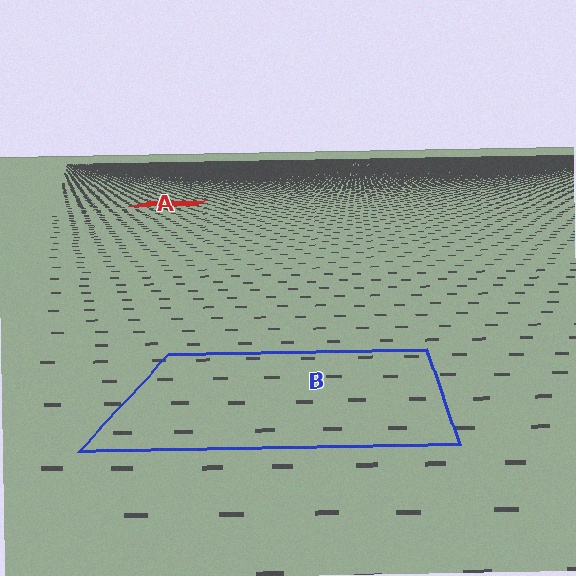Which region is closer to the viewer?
Region B is closer. The texture elements there are larger and more spread out.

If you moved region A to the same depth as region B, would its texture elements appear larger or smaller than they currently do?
They would appear larger. At a closer depth, the same texture elements are projected at a bigger on-screen size.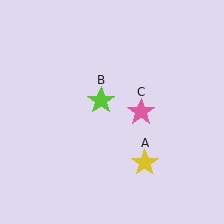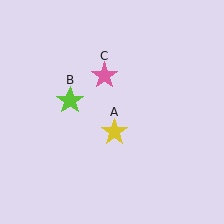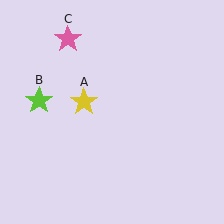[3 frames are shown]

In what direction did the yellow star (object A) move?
The yellow star (object A) moved up and to the left.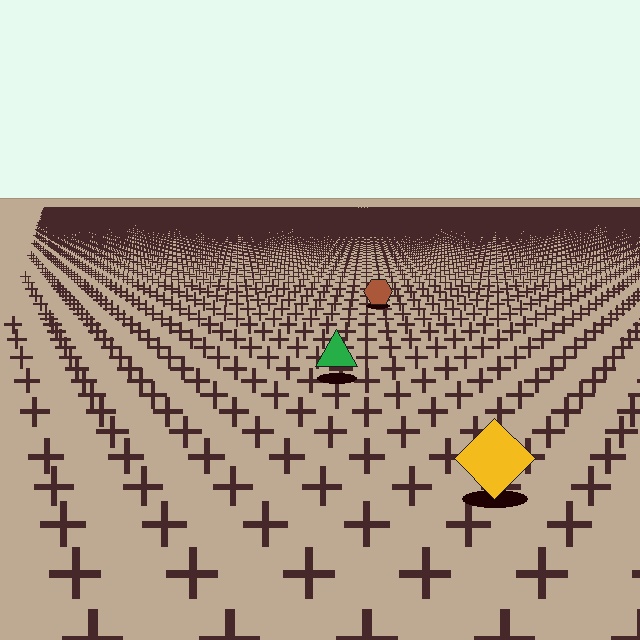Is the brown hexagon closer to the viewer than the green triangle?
No. The green triangle is closer — you can tell from the texture gradient: the ground texture is coarser near it.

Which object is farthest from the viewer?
The brown hexagon is farthest from the viewer. It appears smaller and the ground texture around it is denser.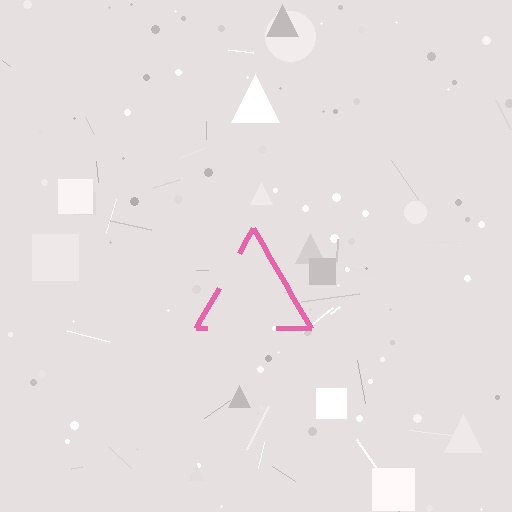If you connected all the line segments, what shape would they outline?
They would outline a triangle.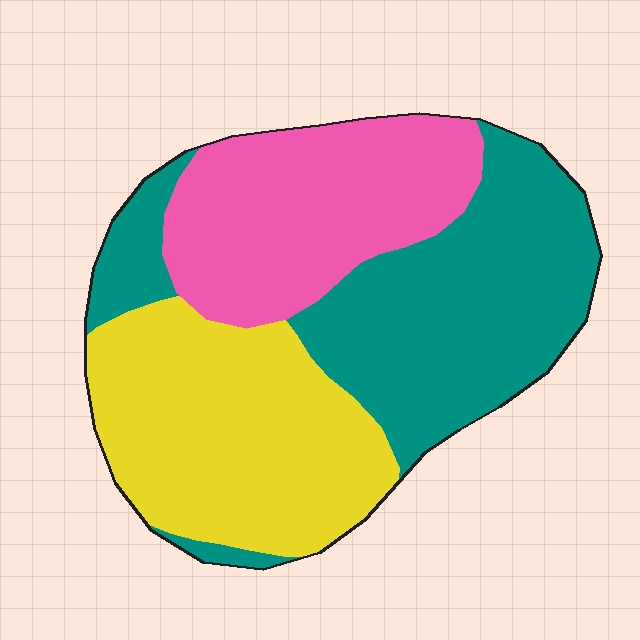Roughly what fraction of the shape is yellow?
Yellow covers about 35% of the shape.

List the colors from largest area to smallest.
From largest to smallest: teal, yellow, pink.